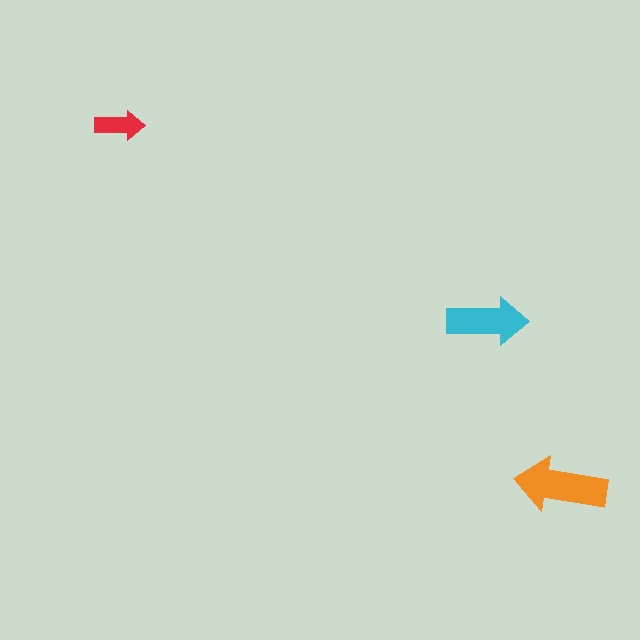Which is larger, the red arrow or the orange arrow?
The orange one.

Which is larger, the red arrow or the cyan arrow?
The cyan one.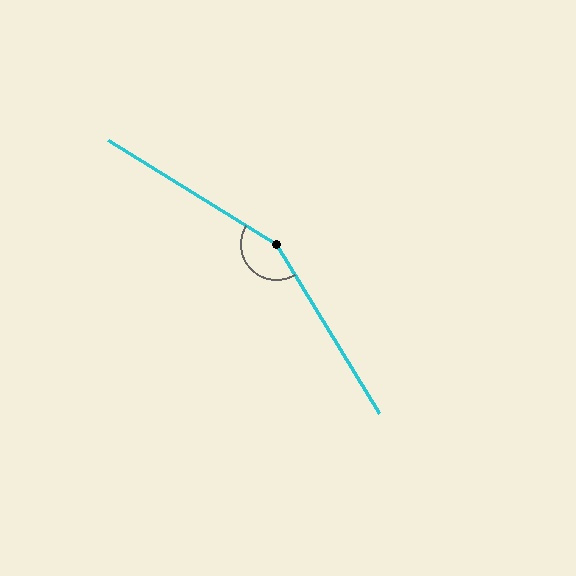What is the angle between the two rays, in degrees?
Approximately 153 degrees.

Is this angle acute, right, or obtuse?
It is obtuse.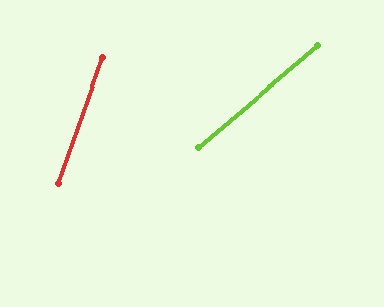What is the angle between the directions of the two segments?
Approximately 31 degrees.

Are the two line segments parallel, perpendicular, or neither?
Neither parallel nor perpendicular — they differ by about 31°.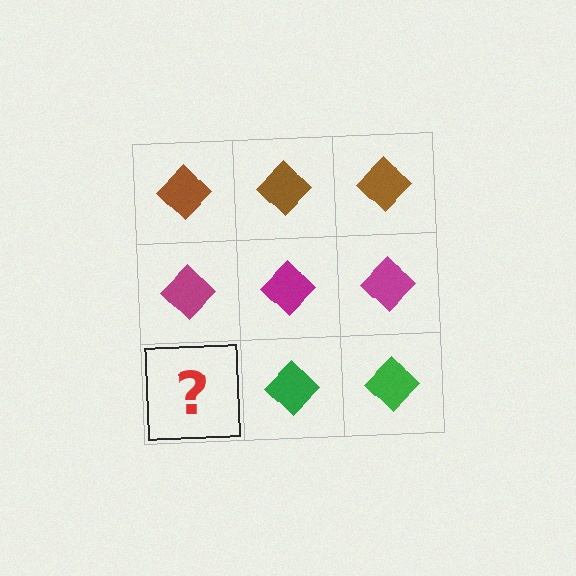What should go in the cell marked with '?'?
The missing cell should contain a green diamond.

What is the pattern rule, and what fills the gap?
The rule is that each row has a consistent color. The gap should be filled with a green diamond.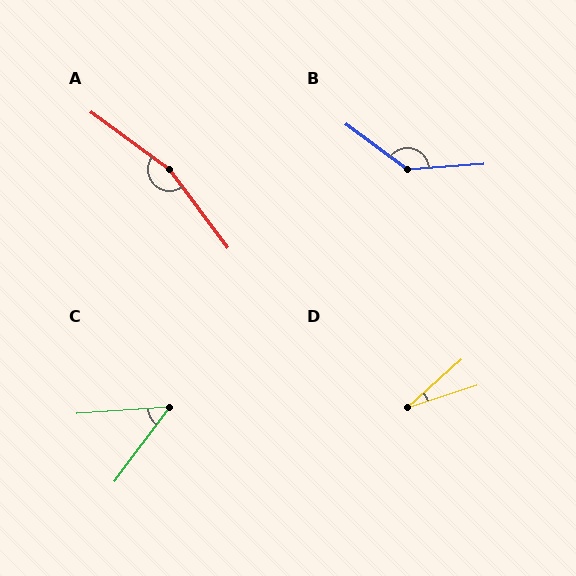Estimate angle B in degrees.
Approximately 139 degrees.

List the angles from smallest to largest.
D (24°), C (49°), B (139°), A (163°).